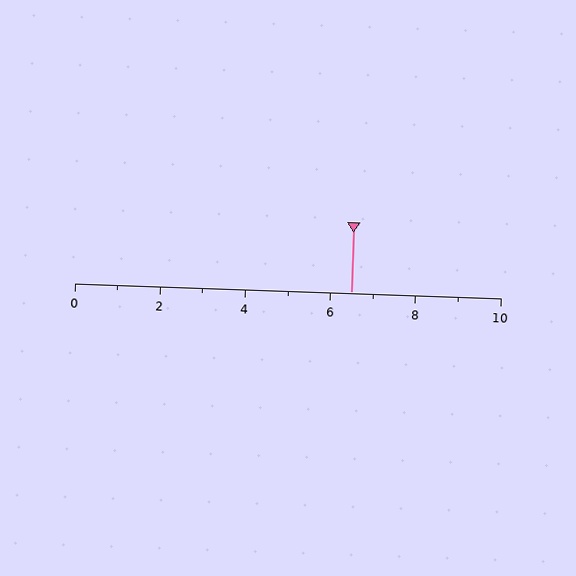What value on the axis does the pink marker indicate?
The marker indicates approximately 6.5.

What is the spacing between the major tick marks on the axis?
The major ticks are spaced 2 apart.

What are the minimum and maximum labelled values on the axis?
The axis runs from 0 to 10.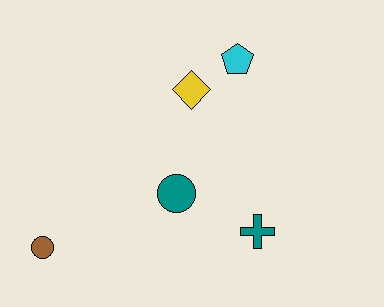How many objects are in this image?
There are 5 objects.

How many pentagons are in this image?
There is 1 pentagon.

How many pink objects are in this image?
There are no pink objects.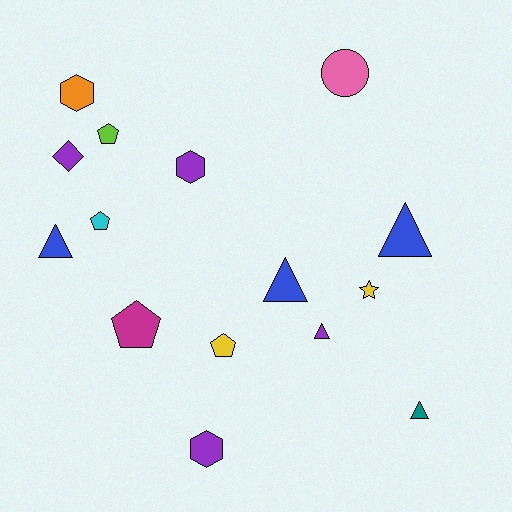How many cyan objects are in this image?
There is 1 cyan object.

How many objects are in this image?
There are 15 objects.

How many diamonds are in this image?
There is 1 diamond.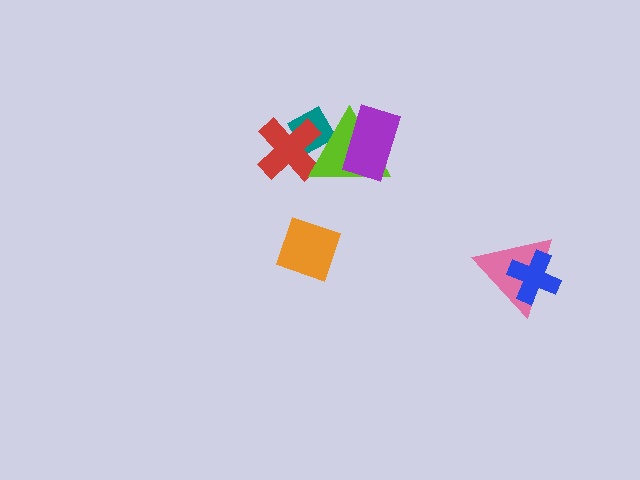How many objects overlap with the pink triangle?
1 object overlaps with the pink triangle.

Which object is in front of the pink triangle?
The blue cross is in front of the pink triangle.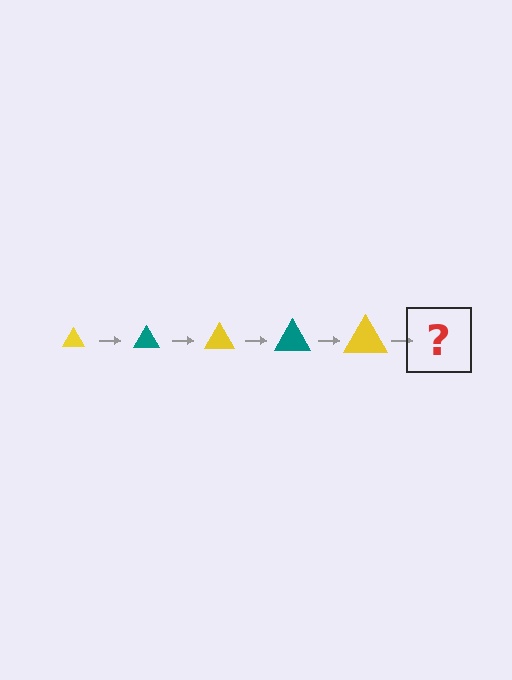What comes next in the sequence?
The next element should be a teal triangle, larger than the previous one.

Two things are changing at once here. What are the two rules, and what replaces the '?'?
The two rules are that the triangle grows larger each step and the color cycles through yellow and teal. The '?' should be a teal triangle, larger than the previous one.